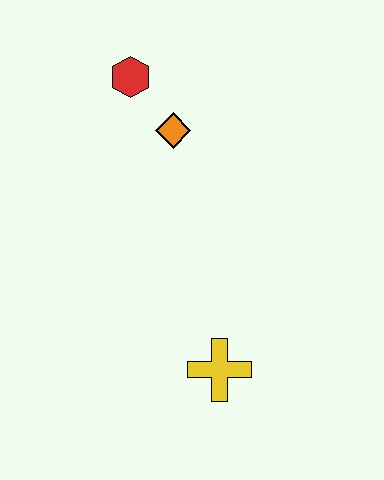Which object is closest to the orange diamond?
The red hexagon is closest to the orange diamond.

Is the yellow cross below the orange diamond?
Yes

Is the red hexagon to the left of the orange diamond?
Yes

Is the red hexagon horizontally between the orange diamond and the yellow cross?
No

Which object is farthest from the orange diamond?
The yellow cross is farthest from the orange diamond.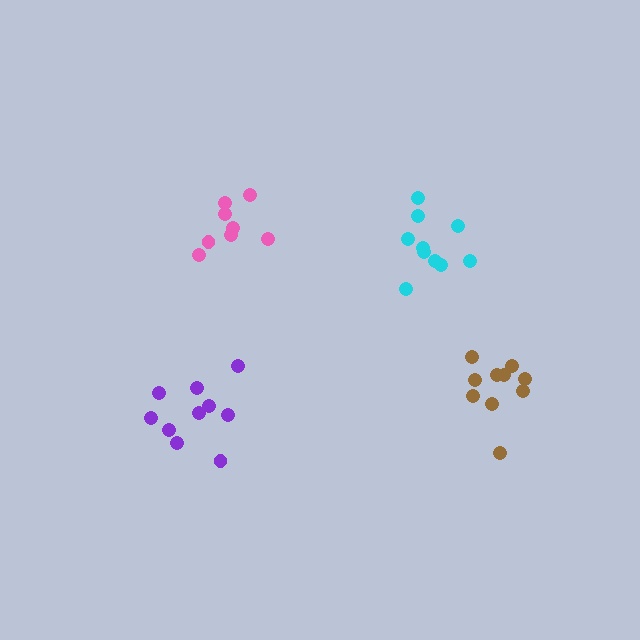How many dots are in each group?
Group 1: 10 dots, Group 2: 10 dots, Group 3: 8 dots, Group 4: 10 dots (38 total).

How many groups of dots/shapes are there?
There are 4 groups.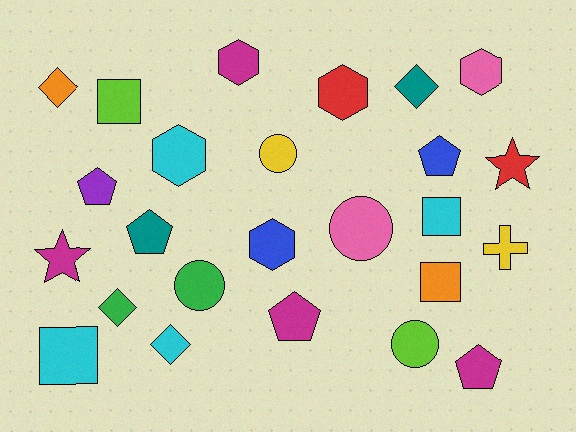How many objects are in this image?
There are 25 objects.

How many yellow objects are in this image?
There are 2 yellow objects.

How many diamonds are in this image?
There are 4 diamonds.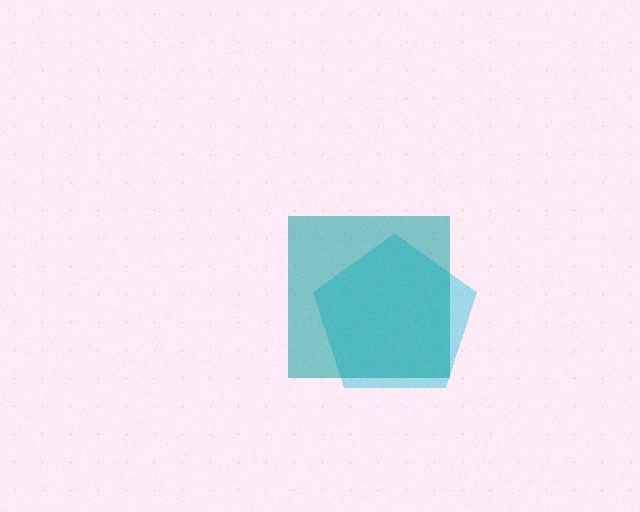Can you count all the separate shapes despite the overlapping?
Yes, there are 2 separate shapes.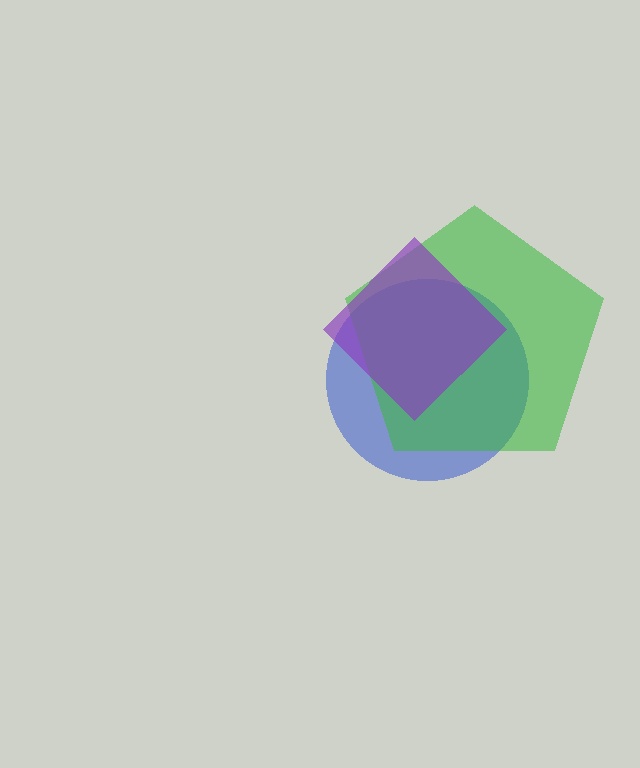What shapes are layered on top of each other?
The layered shapes are: a blue circle, a green pentagon, a purple diamond.